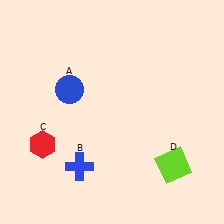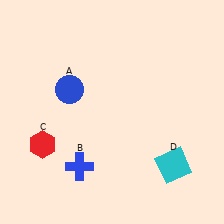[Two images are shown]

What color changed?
The square (D) changed from lime in Image 1 to cyan in Image 2.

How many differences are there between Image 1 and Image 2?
There is 1 difference between the two images.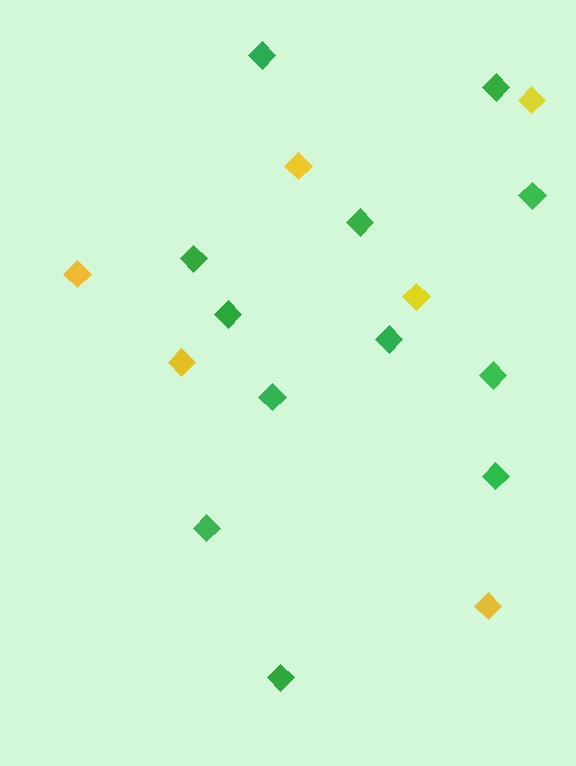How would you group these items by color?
There are 2 groups: one group of yellow diamonds (6) and one group of green diamonds (12).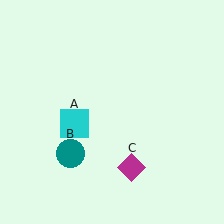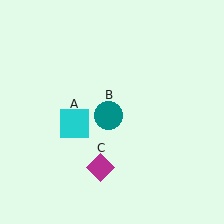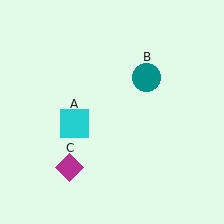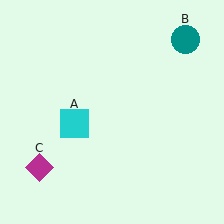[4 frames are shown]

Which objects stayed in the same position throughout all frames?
Cyan square (object A) remained stationary.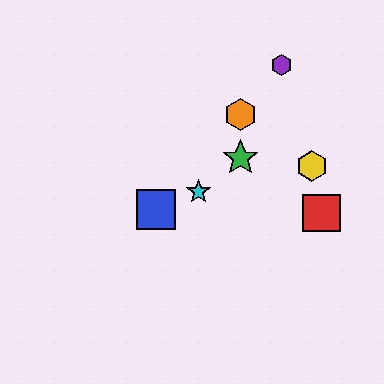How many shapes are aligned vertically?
2 shapes (the green star, the orange hexagon) are aligned vertically.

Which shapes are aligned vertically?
The green star, the orange hexagon are aligned vertically.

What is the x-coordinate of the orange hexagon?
The orange hexagon is at x≈241.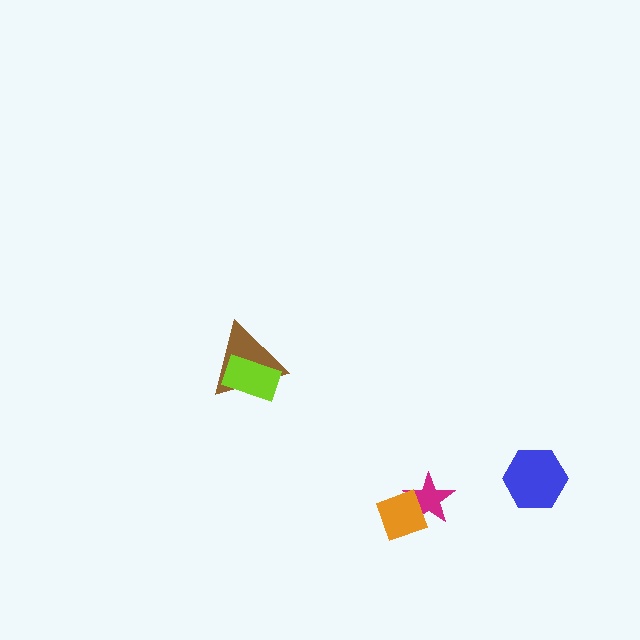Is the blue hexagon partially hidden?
No, no other shape covers it.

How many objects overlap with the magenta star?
1 object overlaps with the magenta star.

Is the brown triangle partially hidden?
Yes, it is partially covered by another shape.